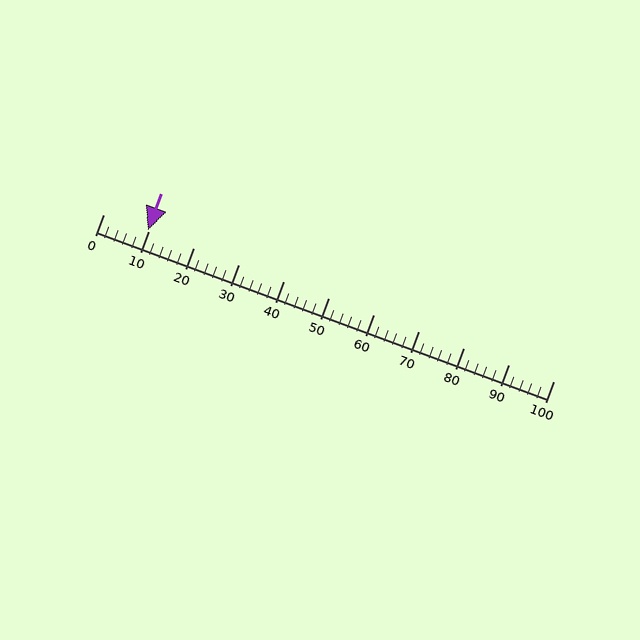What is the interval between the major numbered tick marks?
The major tick marks are spaced 10 units apart.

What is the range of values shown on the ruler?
The ruler shows values from 0 to 100.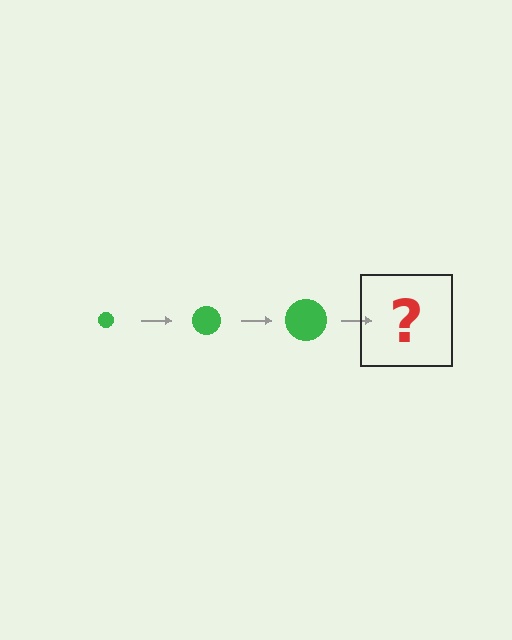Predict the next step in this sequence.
The next step is a green circle, larger than the previous one.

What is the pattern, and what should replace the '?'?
The pattern is that the circle gets progressively larger each step. The '?' should be a green circle, larger than the previous one.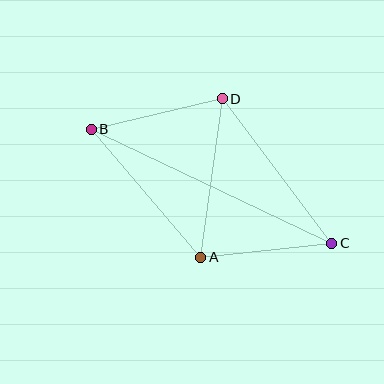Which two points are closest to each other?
Points A and C are closest to each other.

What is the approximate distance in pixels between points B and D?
The distance between B and D is approximately 135 pixels.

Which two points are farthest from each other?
Points B and C are farthest from each other.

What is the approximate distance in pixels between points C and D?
The distance between C and D is approximately 181 pixels.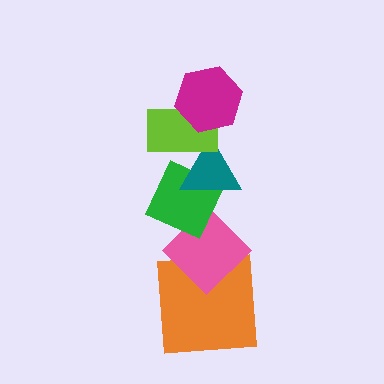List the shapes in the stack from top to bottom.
From top to bottom: the magenta hexagon, the lime rectangle, the teal triangle, the green diamond, the pink diamond, the orange square.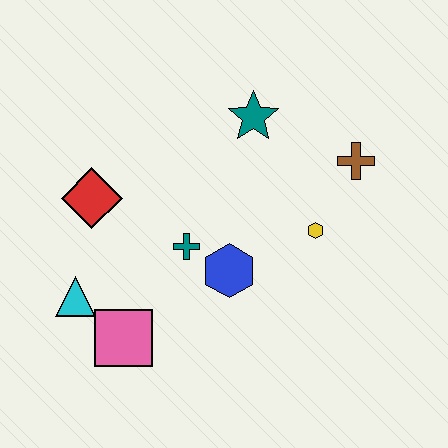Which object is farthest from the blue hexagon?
The brown cross is farthest from the blue hexagon.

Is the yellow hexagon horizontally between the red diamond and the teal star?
No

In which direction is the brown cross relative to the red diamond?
The brown cross is to the right of the red diamond.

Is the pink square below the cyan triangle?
Yes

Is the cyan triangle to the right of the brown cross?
No